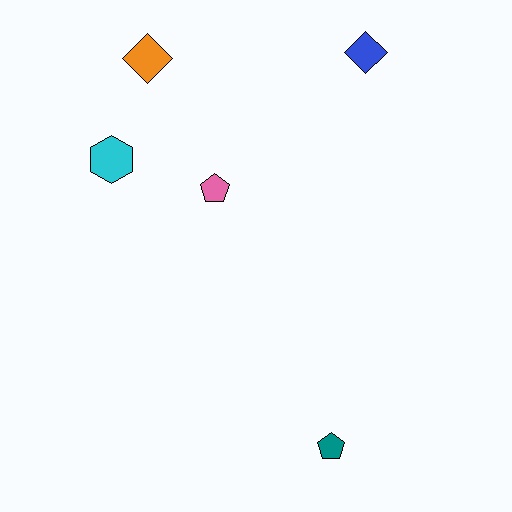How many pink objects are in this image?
There is 1 pink object.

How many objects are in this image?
There are 5 objects.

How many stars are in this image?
There are no stars.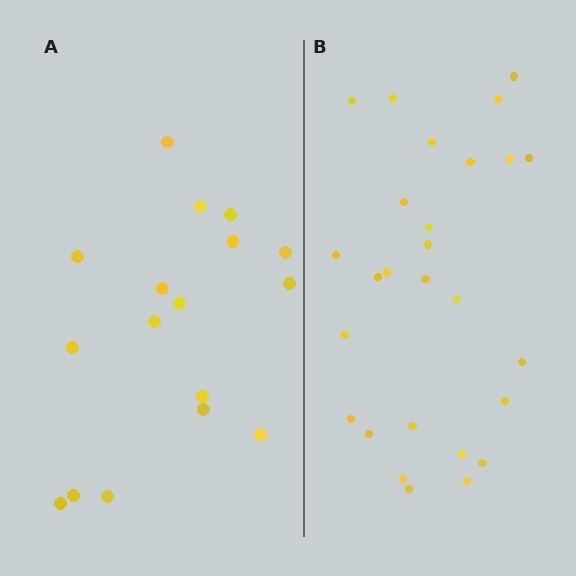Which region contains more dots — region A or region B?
Region B (the right region) has more dots.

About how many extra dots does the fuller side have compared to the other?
Region B has roughly 10 or so more dots than region A.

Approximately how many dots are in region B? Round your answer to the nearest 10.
About 30 dots. (The exact count is 27, which rounds to 30.)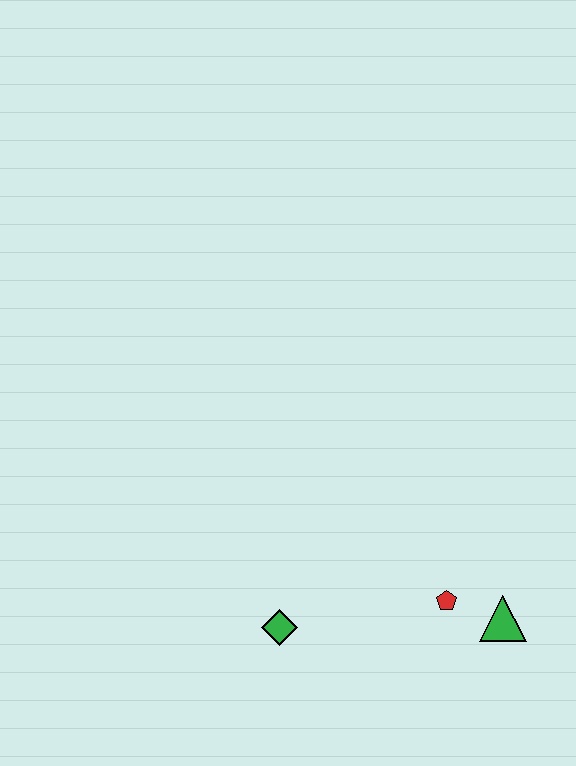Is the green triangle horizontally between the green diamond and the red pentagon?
No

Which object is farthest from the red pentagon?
The green diamond is farthest from the red pentagon.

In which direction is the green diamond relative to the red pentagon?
The green diamond is to the left of the red pentagon.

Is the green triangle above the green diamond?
Yes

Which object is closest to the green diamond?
The red pentagon is closest to the green diamond.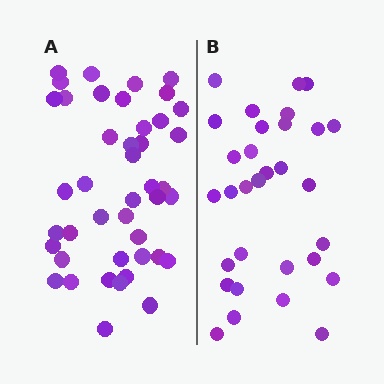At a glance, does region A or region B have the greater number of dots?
Region A (the left region) has more dots.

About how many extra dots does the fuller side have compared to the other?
Region A has roughly 12 or so more dots than region B.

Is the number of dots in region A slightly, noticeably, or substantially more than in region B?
Region A has noticeably more, but not dramatically so. The ratio is roughly 1.4 to 1.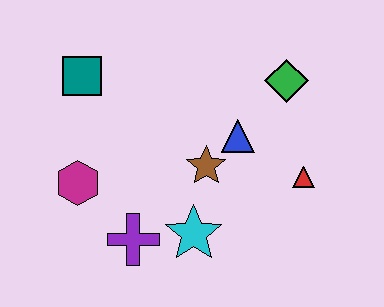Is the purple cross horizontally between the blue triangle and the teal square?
Yes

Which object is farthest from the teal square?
The red triangle is farthest from the teal square.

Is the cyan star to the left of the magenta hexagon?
No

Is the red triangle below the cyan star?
No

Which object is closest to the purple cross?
The cyan star is closest to the purple cross.